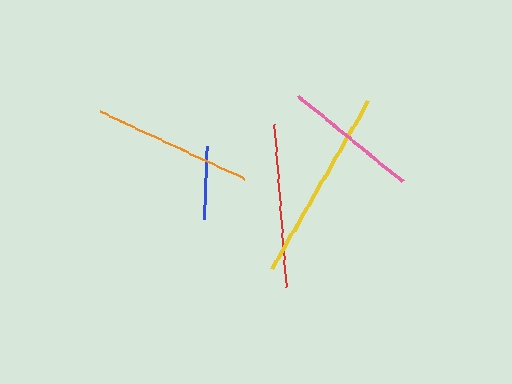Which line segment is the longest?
The yellow line is the longest at approximately 193 pixels.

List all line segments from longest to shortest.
From longest to shortest: yellow, red, orange, pink, blue.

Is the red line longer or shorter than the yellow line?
The yellow line is longer than the red line.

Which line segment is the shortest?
The blue line is the shortest at approximately 74 pixels.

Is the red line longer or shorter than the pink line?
The red line is longer than the pink line.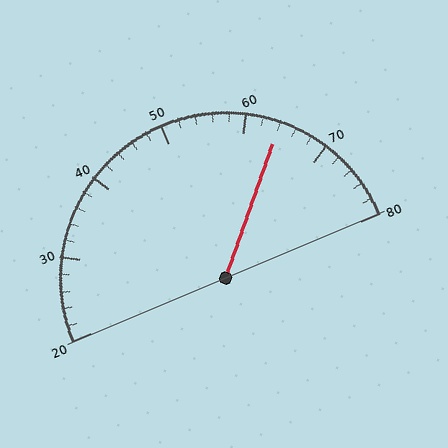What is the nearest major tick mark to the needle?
The nearest major tick mark is 60.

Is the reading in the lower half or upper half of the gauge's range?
The reading is in the upper half of the range (20 to 80).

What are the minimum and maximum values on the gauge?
The gauge ranges from 20 to 80.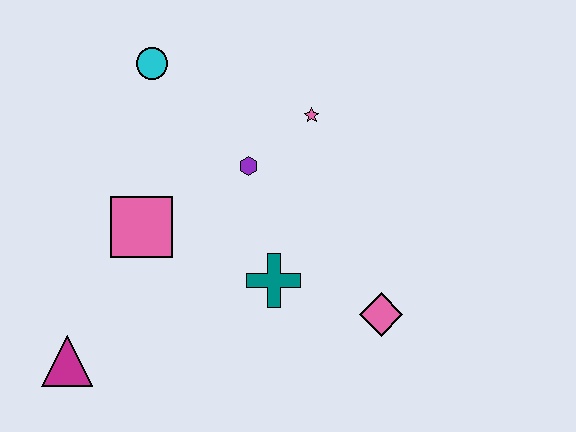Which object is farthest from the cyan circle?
The pink diamond is farthest from the cyan circle.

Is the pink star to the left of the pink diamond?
Yes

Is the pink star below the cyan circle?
Yes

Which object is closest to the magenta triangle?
The pink square is closest to the magenta triangle.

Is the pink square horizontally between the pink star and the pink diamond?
No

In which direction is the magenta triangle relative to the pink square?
The magenta triangle is below the pink square.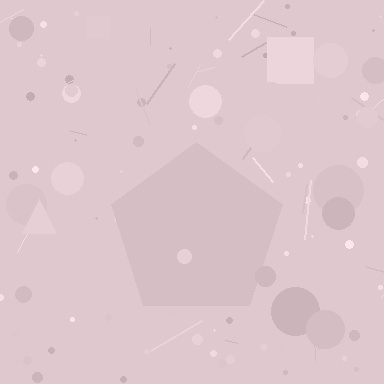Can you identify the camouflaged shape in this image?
The camouflaged shape is a pentagon.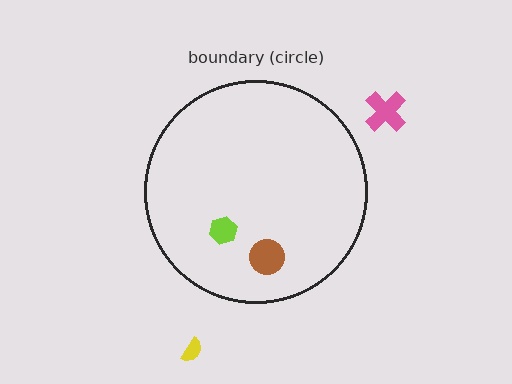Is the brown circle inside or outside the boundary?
Inside.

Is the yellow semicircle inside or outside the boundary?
Outside.